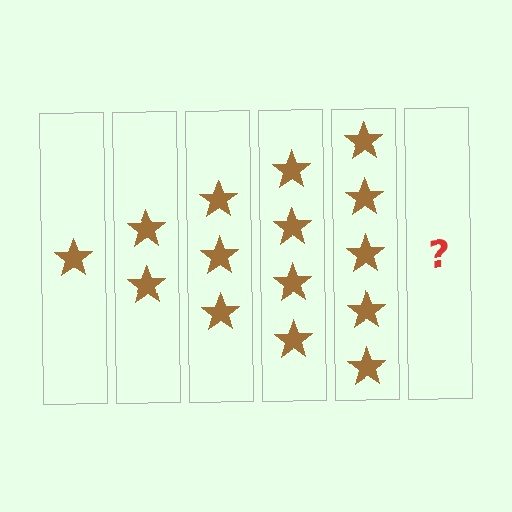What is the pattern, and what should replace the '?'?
The pattern is that each step adds one more star. The '?' should be 6 stars.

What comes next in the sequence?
The next element should be 6 stars.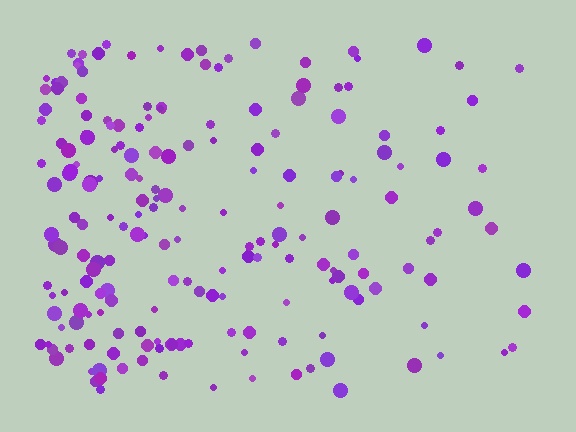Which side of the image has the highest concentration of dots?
The left.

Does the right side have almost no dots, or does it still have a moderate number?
Still a moderate number, just noticeably fewer than the left.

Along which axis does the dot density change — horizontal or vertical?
Horizontal.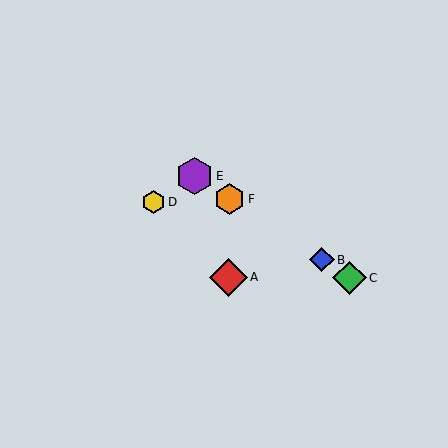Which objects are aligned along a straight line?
Objects B, C, E, F are aligned along a straight line.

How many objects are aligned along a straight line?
4 objects (B, C, E, F) are aligned along a straight line.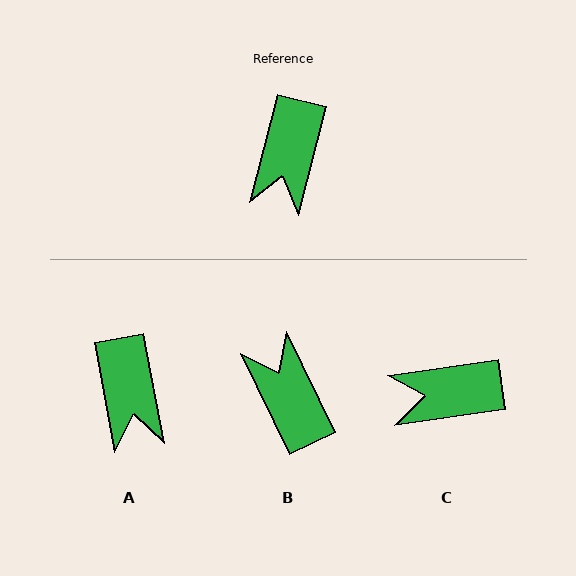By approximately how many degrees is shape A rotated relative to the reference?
Approximately 25 degrees counter-clockwise.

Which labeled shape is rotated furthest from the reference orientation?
B, about 140 degrees away.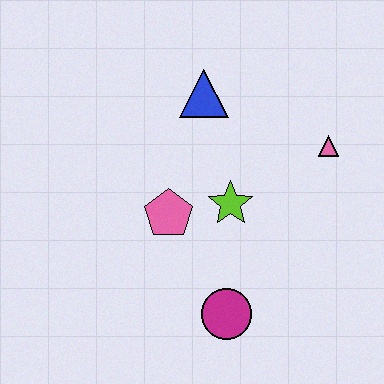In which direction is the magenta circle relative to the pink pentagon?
The magenta circle is below the pink pentagon.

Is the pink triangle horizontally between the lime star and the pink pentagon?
No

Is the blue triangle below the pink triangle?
No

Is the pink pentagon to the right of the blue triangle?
No